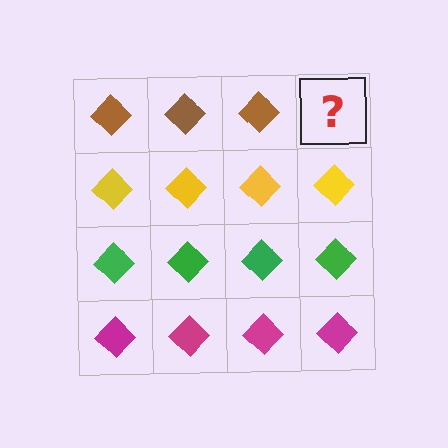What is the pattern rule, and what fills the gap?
The rule is that each row has a consistent color. The gap should be filled with a brown diamond.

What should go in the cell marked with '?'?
The missing cell should contain a brown diamond.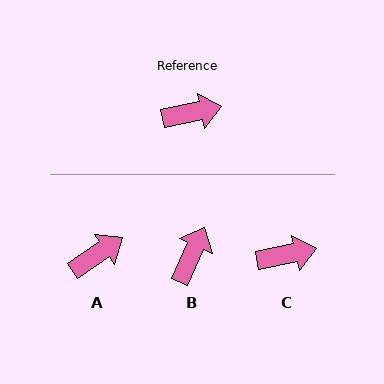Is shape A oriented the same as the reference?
No, it is off by about 23 degrees.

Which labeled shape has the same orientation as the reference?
C.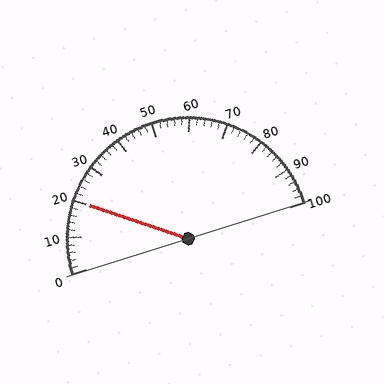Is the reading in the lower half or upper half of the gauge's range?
The reading is in the lower half of the range (0 to 100).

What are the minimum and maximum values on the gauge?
The gauge ranges from 0 to 100.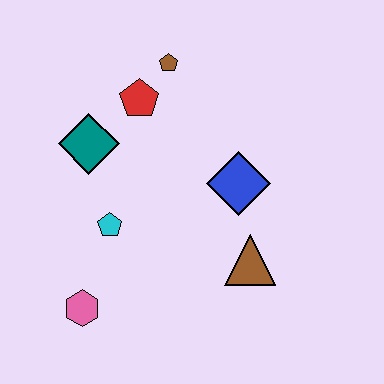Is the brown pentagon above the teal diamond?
Yes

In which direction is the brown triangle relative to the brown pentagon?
The brown triangle is below the brown pentagon.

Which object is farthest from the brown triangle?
The brown pentagon is farthest from the brown triangle.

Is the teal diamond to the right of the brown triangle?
No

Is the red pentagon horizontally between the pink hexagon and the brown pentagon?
Yes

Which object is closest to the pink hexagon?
The cyan pentagon is closest to the pink hexagon.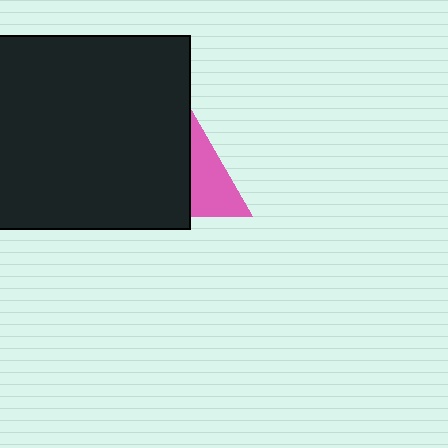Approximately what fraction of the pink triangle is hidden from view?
Roughly 50% of the pink triangle is hidden behind the black square.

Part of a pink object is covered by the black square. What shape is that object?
It is a triangle.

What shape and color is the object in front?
The object in front is a black square.